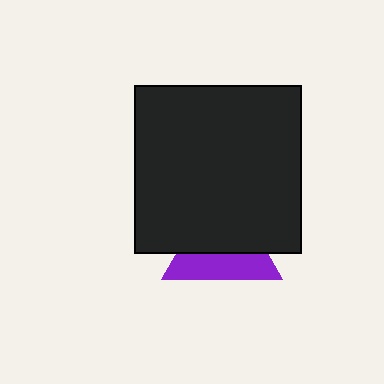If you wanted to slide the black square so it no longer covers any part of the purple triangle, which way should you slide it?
Slide it up — that is the most direct way to separate the two shapes.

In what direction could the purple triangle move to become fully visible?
The purple triangle could move down. That would shift it out from behind the black square entirely.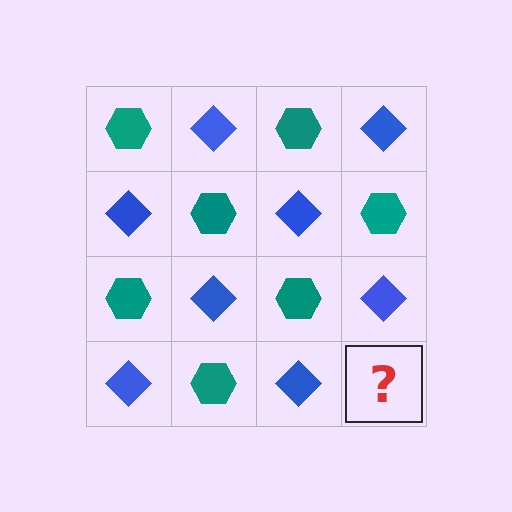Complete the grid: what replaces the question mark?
The question mark should be replaced with a teal hexagon.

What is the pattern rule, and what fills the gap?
The rule is that it alternates teal hexagon and blue diamond in a checkerboard pattern. The gap should be filled with a teal hexagon.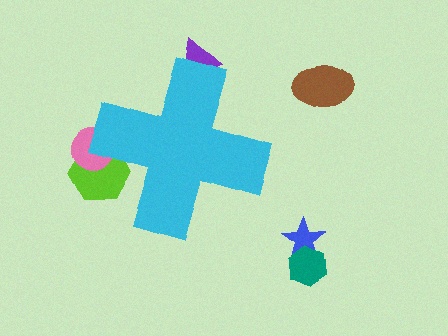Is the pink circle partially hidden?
Yes, the pink circle is partially hidden behind the cyan cross.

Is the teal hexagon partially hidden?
No, the teal hexagon is fully visible.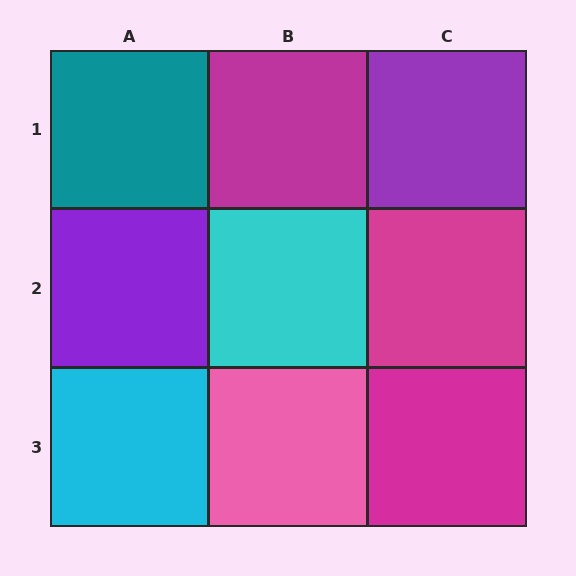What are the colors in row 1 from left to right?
Teal, magenta, purple.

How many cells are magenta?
3 cells are magenta.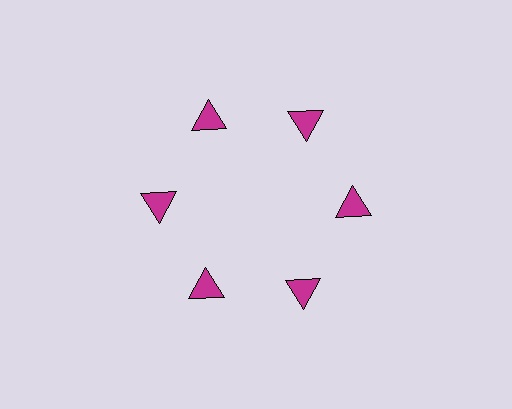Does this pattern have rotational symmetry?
Yes, this pattern has 6-fold rotational symmetry. It looks the same after rotating 60 degrees around the center.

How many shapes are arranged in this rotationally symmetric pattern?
There are 6 shapes, arranged in 6 groups of 1.